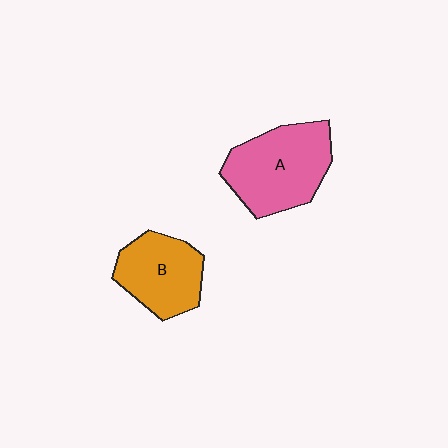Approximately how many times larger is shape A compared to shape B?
Approximately 1.3 times.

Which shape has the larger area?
Shape A (pink).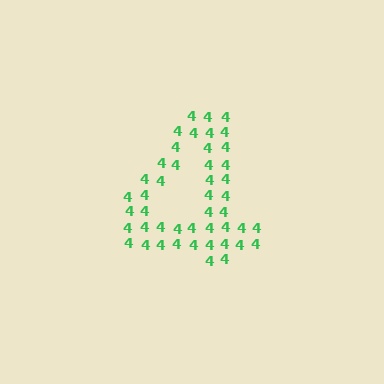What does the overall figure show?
The overall figure shows the digit 4.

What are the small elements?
The small elements are digit 4's.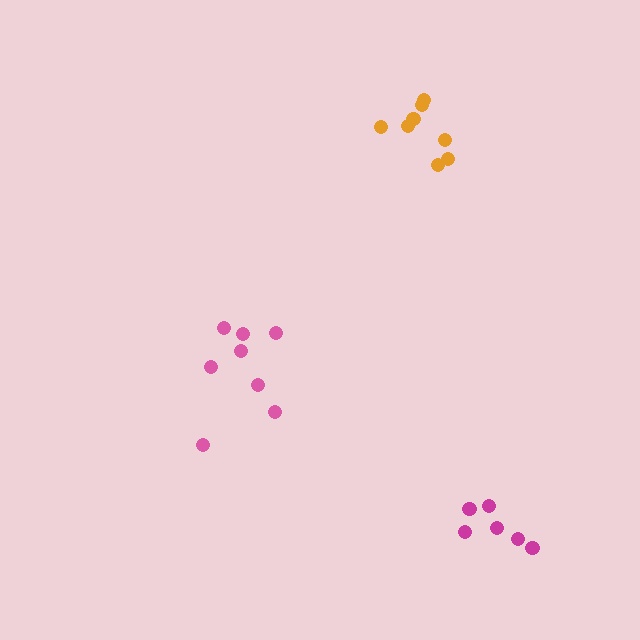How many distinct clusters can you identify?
There are 3 distinct clusters.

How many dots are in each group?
Group 1: 8 dots, Group 2: 8 dots, Group 3: 6 dots (22 total).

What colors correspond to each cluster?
The clusters are colored: pink, orange, magenta.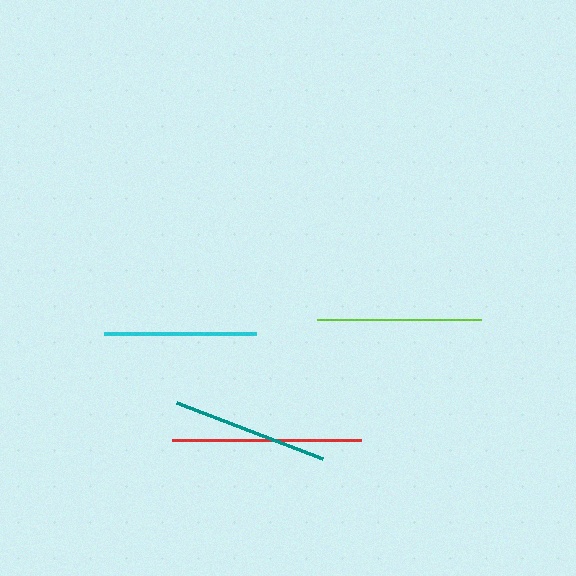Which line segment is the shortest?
The cyan line is the shortest at approximately 152 pixels.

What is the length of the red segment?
The red segment is approximately 188 pixels long.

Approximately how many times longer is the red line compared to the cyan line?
The red line is approximately 1.2 times the length of the cyan line.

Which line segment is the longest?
The red line is the longest at approximately 188 pixels.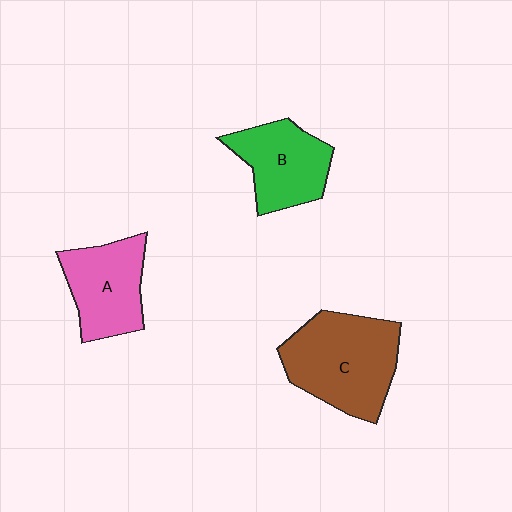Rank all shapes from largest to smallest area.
From largest to smallest: C (brown), A (pink), B (green).